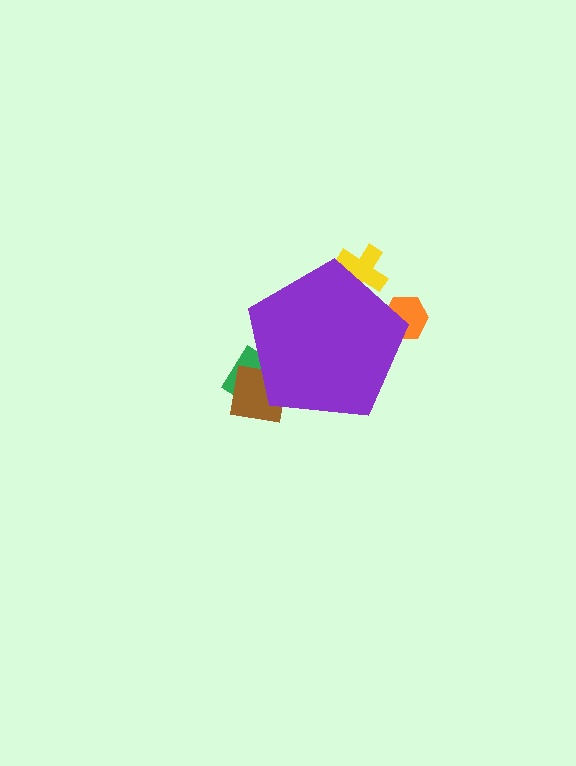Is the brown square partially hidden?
Yes, the brown square is partially hidden behind the purple pentagon.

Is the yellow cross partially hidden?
Yes, the yellow cross is partially hidden behind the purple pentagon.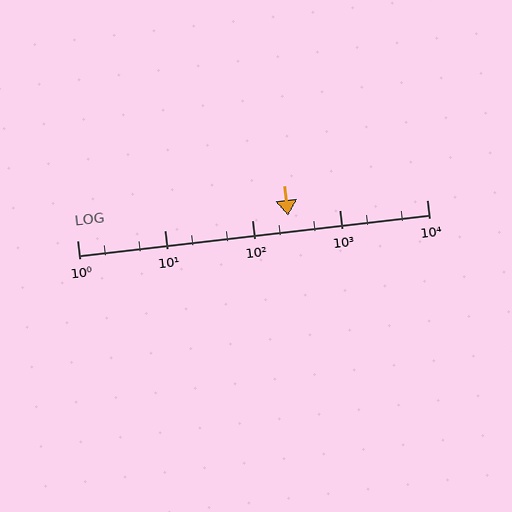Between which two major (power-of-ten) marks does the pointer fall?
The pointer is between 100 and 1000.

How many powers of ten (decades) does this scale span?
The scale spans 4 decades, from 1 to 10000.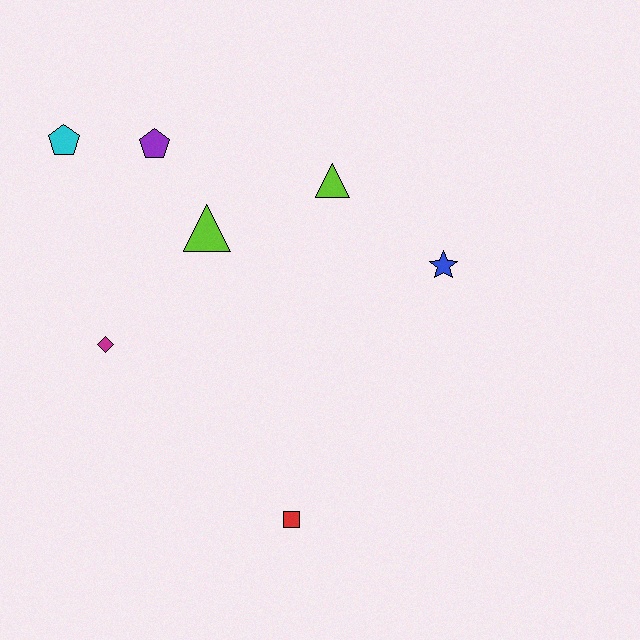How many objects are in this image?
There are 7 objects.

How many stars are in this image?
There is 1 star.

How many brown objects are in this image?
There are no brown objects.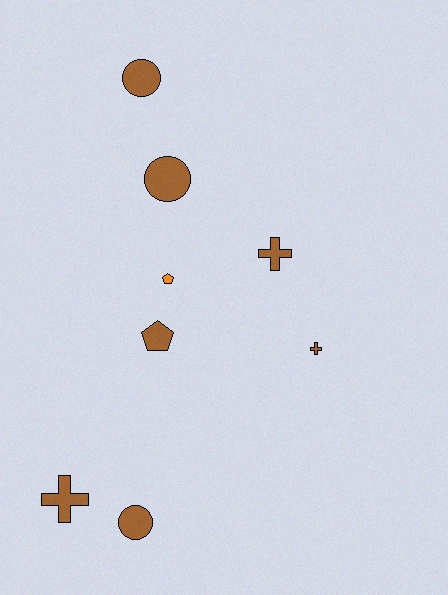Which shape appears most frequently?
Cross, with 3 objects.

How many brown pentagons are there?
There is 1 brown pentagon.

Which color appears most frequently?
Brown, with 7 objects.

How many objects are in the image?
There are 8 objects.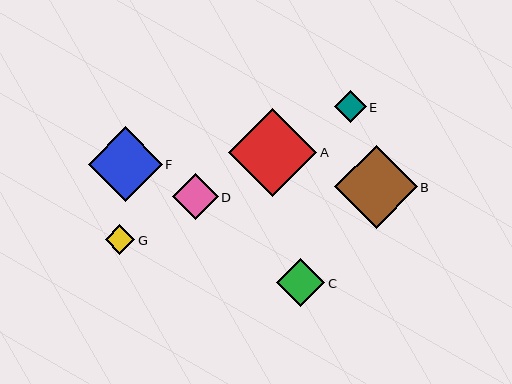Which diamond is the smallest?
Diamond G is the smallest with a size of approximately 30 pixels.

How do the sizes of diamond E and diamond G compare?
Diamond E and diamond G are approximately the same size.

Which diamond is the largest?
Diamond A is the largest with a size of approximately 88 pixels.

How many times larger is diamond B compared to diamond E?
Diamond B is approximately 2.6 times the size of diamond E.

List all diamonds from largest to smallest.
From largest to smallest: A, B, F, C, D, E, G.